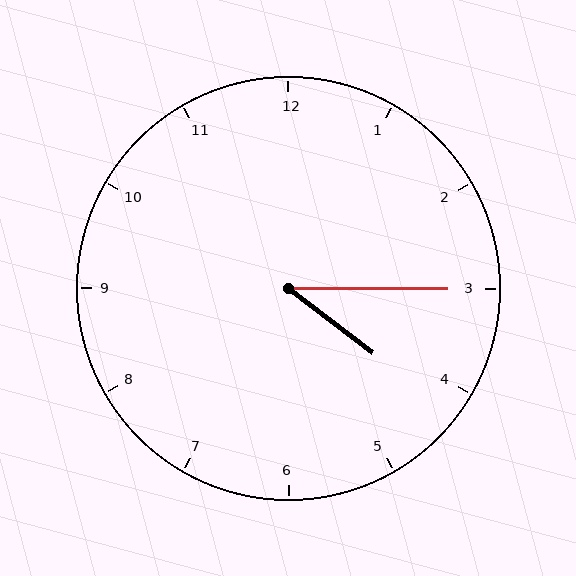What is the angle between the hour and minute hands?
Approximately 38 degrees.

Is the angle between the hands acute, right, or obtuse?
It is acute.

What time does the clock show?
4:15.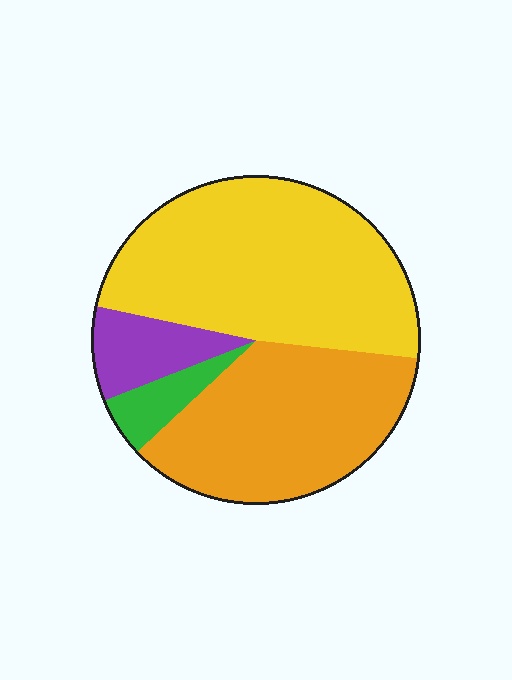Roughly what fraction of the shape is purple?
Purple covers roughly 10% of the shape.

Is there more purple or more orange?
Orange.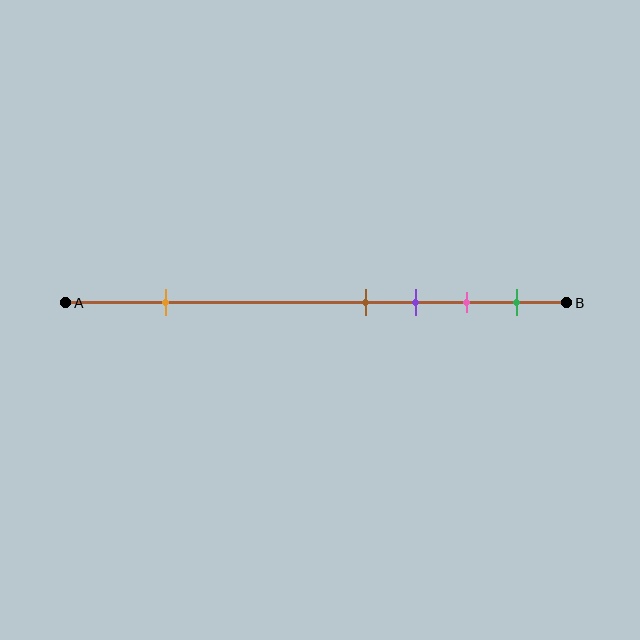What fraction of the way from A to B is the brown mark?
The brown mark is approximately 60% (0.6) of the way from A to B.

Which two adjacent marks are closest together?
The brown and purple marks are the closest adjacent pair.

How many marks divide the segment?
There are 5 marks dividing the segment.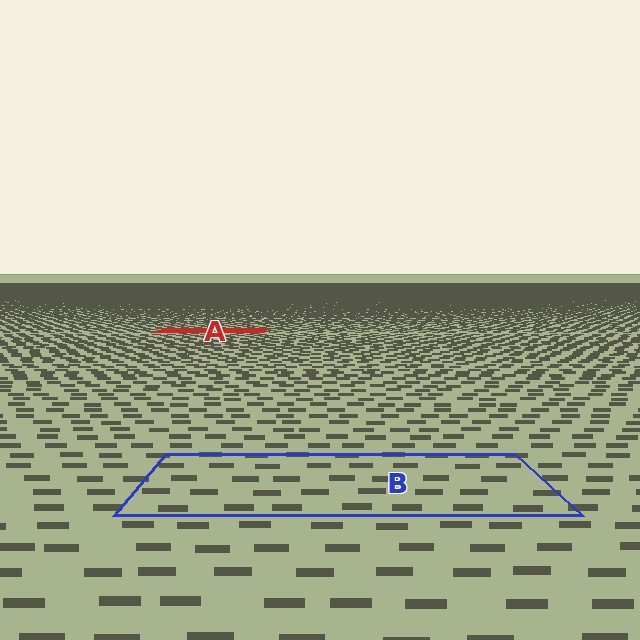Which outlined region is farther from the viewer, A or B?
Region A is farther from the viewer — the texture elements inside it appear smaller and more densely packed.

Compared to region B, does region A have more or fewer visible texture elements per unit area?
Region A has more texture elements per unit area — they are packed more densely because it is farther away.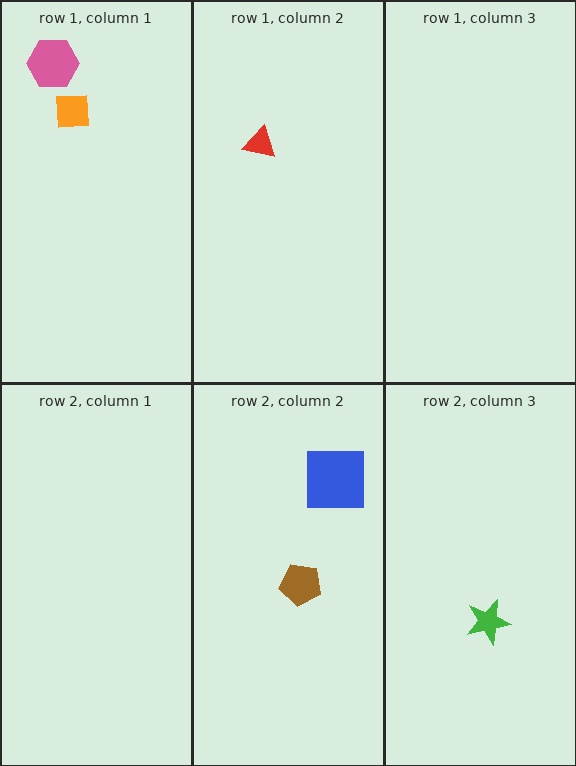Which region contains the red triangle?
The row 1, column 2 region.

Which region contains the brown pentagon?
The row 2, column 2 region.